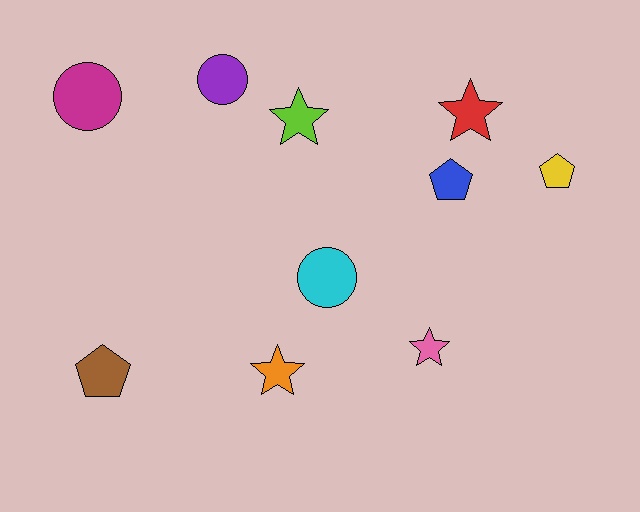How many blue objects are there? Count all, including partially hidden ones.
There is 1 blue object.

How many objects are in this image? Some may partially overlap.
There are 10 objects.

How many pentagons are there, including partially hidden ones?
There are 3 pentagons.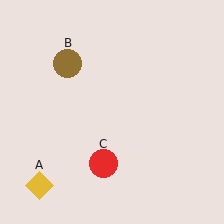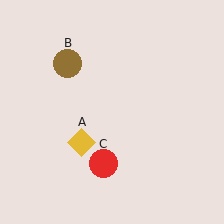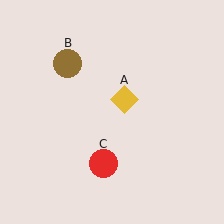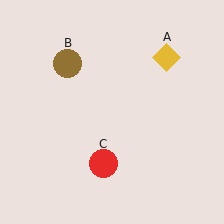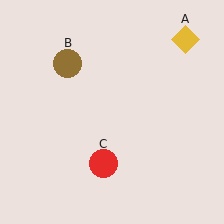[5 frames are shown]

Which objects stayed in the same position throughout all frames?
Brown circle (object B) and red circle (object C) remained stationary.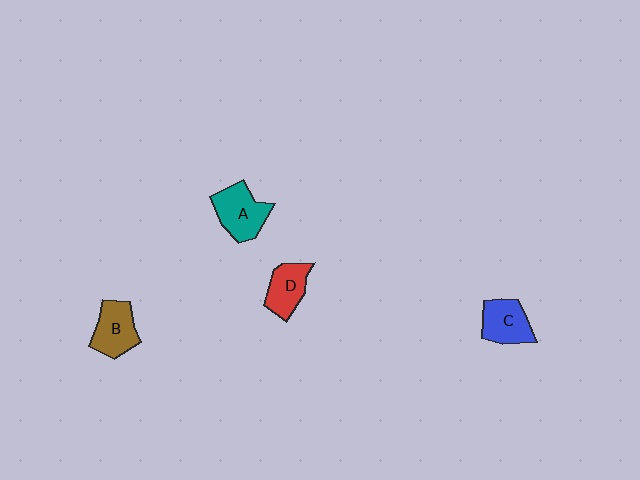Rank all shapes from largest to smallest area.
From largest to smallest: A (teal), B (brown), C (blue), D (red).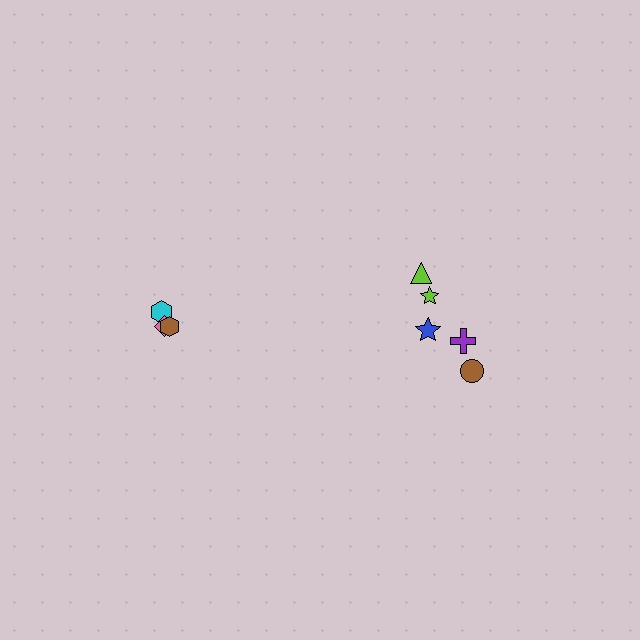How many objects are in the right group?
There are 5 objects.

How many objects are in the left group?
There are 3 objects.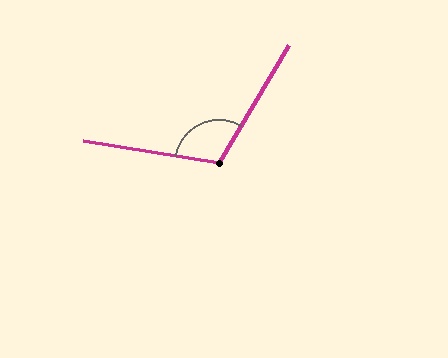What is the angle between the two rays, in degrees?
Approximately 112 degrees.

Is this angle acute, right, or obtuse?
It is obtuse.